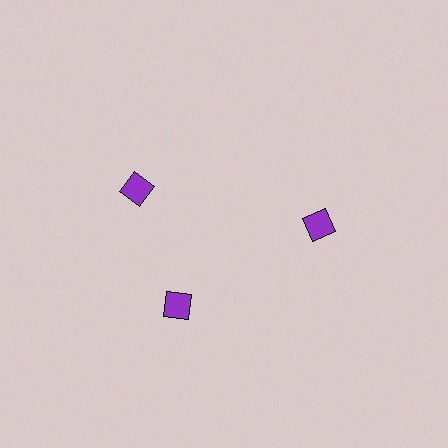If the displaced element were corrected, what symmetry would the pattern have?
It would have 3-fold rotational symmetry — the pattern would map onto itself every 120 degrees.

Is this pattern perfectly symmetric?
No. The 3 purple diamonds are arranged in a ring, but one element near the 11 o'clock position is rotated out of alignment along the ring, breaking the 3-fold rotational symmetry.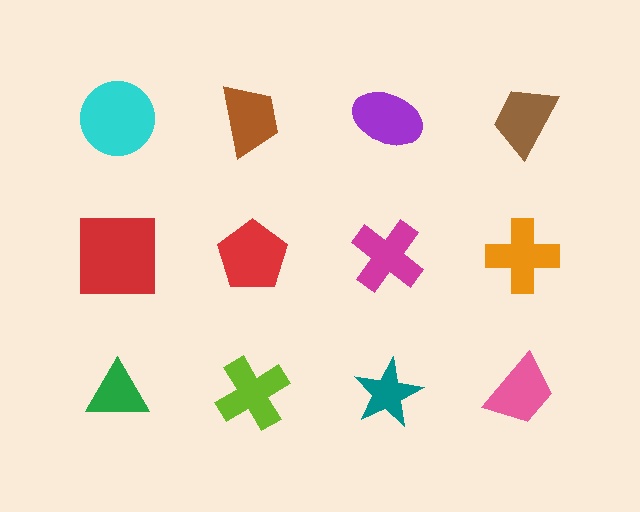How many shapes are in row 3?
4 shapes.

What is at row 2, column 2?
A red pentagon.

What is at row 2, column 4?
An orange cross.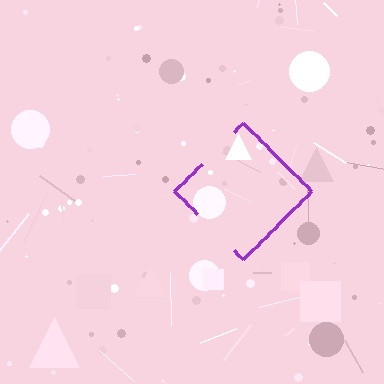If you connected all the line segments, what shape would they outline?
They would outline a diamond.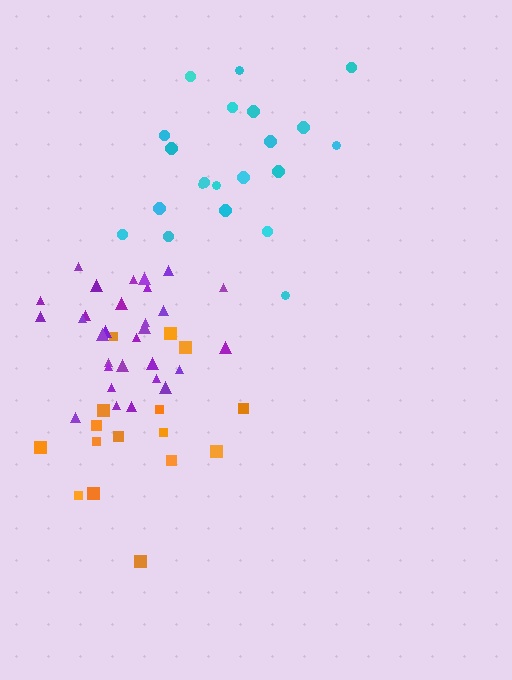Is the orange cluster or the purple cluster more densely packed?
Purple.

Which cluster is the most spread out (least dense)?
Orange.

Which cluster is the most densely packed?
Purple.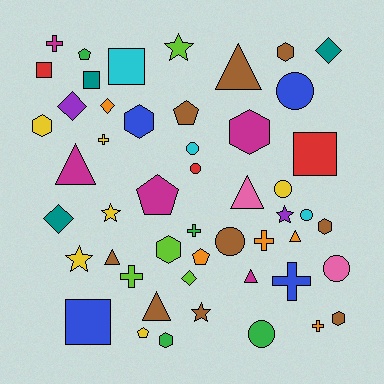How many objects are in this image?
There are 50 objects.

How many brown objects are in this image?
There are 9 brown objects.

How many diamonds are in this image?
There are 5 diamonds.